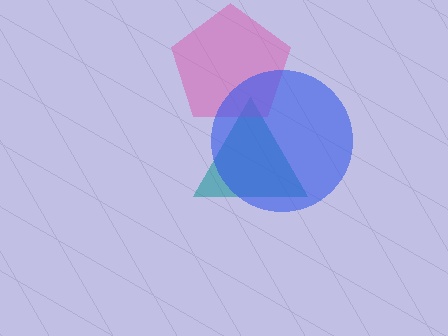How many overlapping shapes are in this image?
There are 3 overlapping shapes in the image.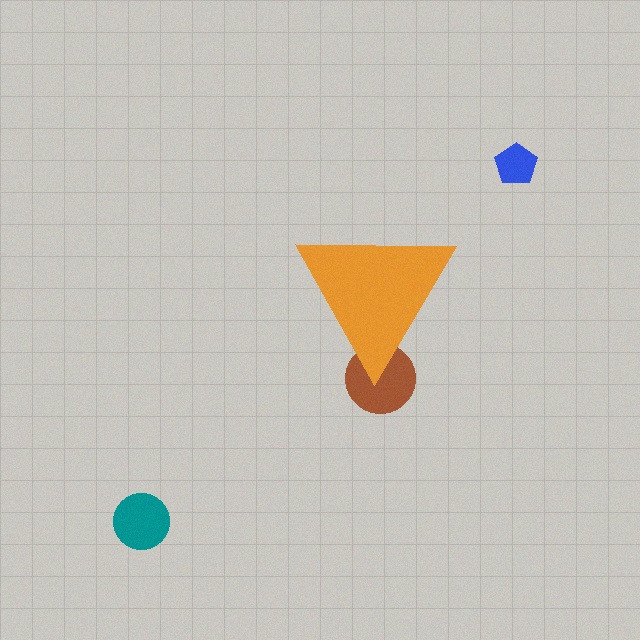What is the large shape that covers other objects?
An orange triangle.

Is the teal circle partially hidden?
No, the teal circle is fully visible.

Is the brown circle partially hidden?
Yes, the brown circle is partially hidden behind the orange triangle.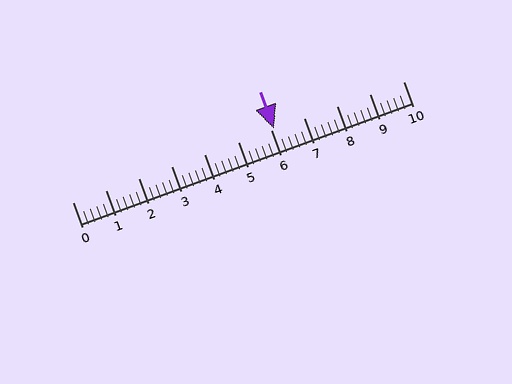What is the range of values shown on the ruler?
The ruler shows values from 0 to 10.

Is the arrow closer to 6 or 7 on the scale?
The arrow is closer to 6.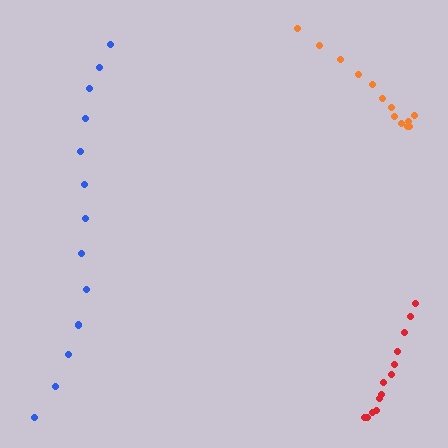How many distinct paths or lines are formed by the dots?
There are 3 distinct paths.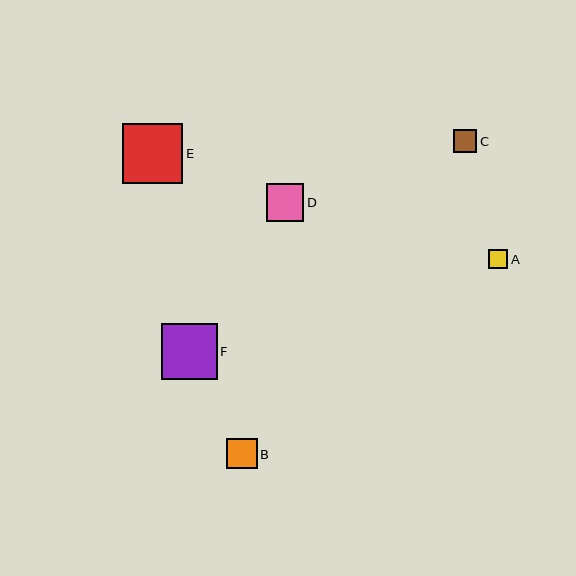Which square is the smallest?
Square A is the smallest with a size of approximately 19 pixels.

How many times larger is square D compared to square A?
Square D is approximately 2.0 times the size of square A.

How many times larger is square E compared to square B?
Square E is approximately 1.9 times the size of square B.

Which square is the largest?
Square E is the largest with a size of approximately 60 pixels.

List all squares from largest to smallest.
From largest to smallest: E, F, D, B, C, A.